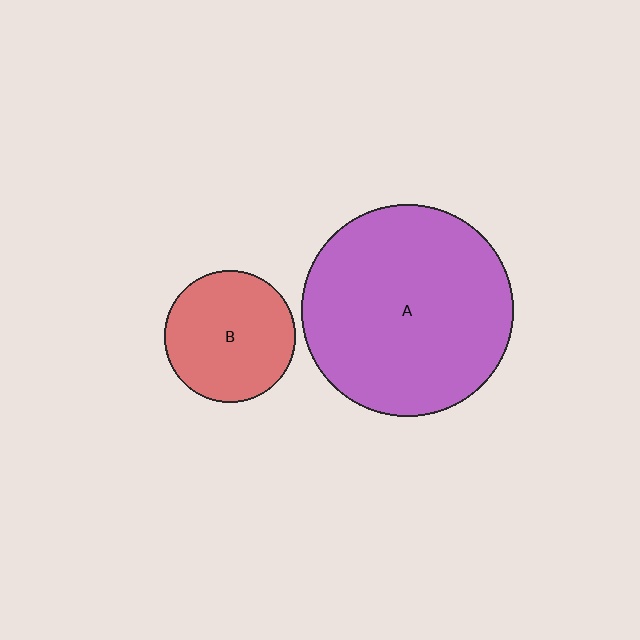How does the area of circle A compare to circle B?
Approximately 2.6 times.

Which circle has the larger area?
Circle A (purple).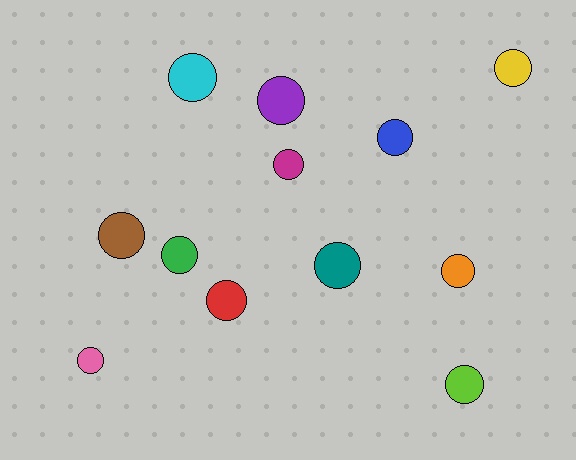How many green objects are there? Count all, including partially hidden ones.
There is 1 green object.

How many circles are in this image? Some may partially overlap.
There are 12 circles.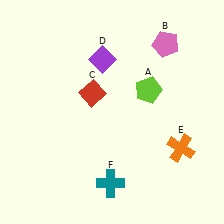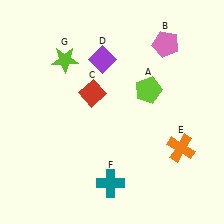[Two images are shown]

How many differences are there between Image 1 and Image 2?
There is 1 difference between the two images.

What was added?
A lime star (G) was added in Image 2.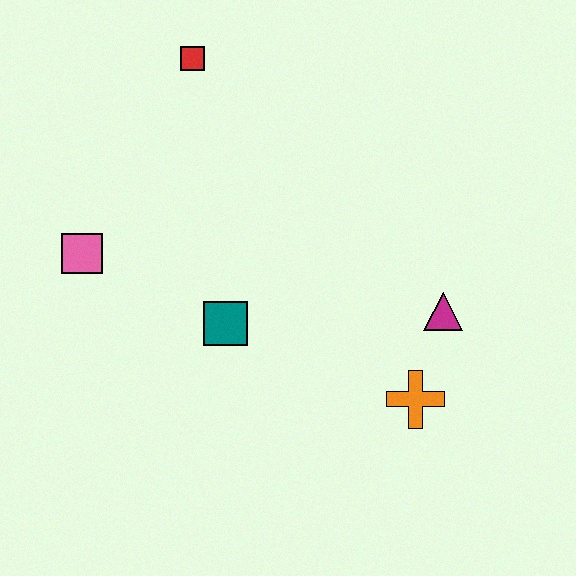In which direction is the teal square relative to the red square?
The teal square is below the red square.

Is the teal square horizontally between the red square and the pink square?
No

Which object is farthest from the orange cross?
The red square is farthest from the orange cross.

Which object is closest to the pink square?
The teal square is closest to the pink square.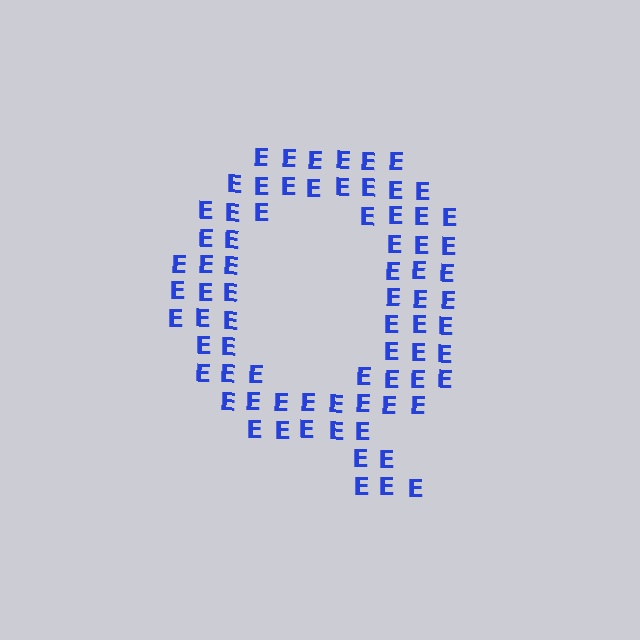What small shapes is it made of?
It is made of small letter E's.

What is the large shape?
The large shape is the letter Q.